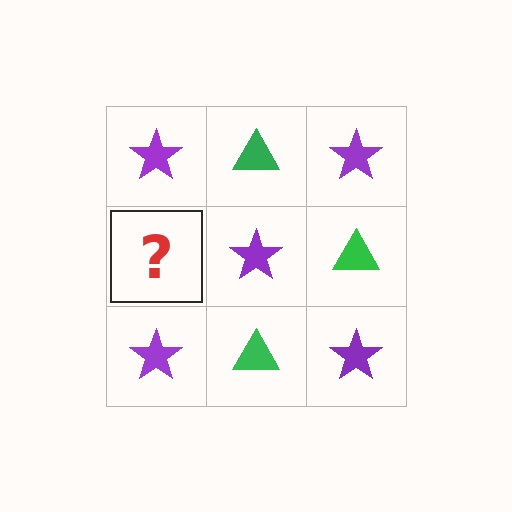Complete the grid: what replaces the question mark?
The question mark should be replaced with a green triangle.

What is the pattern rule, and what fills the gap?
The rule is that it alternates purple star and green triangle in a checkerboard pattern. The gap should be filled with a green triangle.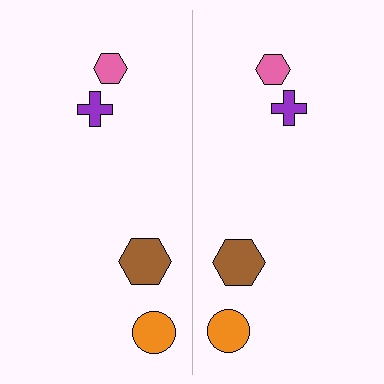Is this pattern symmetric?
Yes, this pattern has bilateral (reflection) symmetry.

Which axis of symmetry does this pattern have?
The pattern has a vertical axis of symmetry running through the center of the image.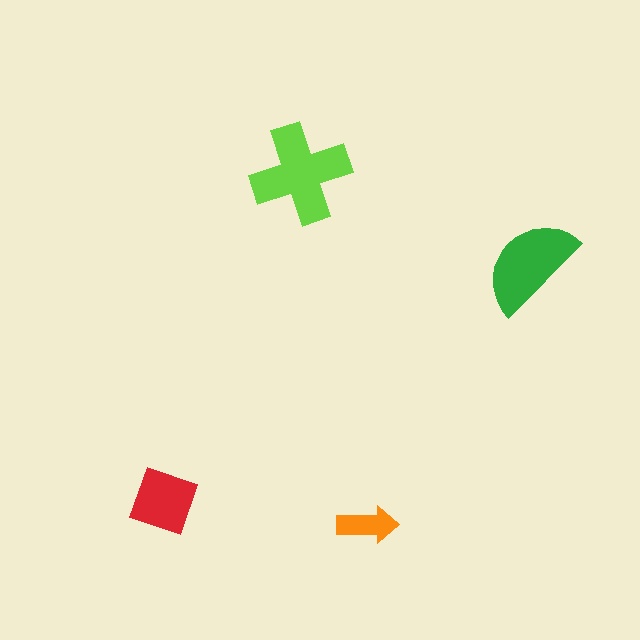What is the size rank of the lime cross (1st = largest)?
1st.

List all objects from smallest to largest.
The orange arrow, the red diamond, the green semicircle, the lime cross.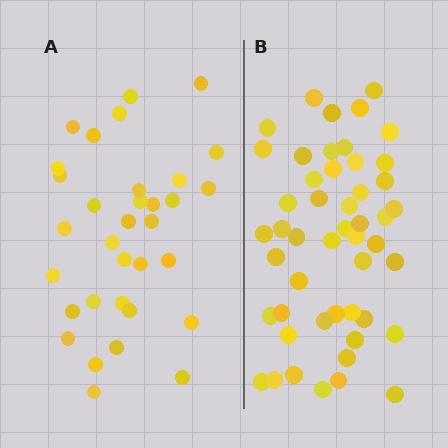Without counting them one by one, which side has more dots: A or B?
Region B (the right region) has more dots.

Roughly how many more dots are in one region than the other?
Region B has approximately 15 more dots than region A.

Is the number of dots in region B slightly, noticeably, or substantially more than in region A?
Region B has substantially more. The ratio is roughly 1.5 to 1.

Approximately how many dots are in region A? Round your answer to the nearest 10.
About 30 dots. (The exact count is 33, which rounds to 30.)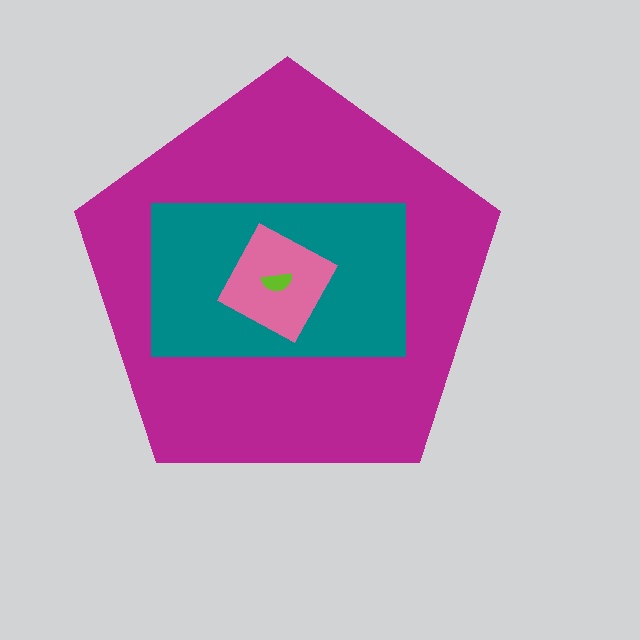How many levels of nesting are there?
4.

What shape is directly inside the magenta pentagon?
The teal rectangle.